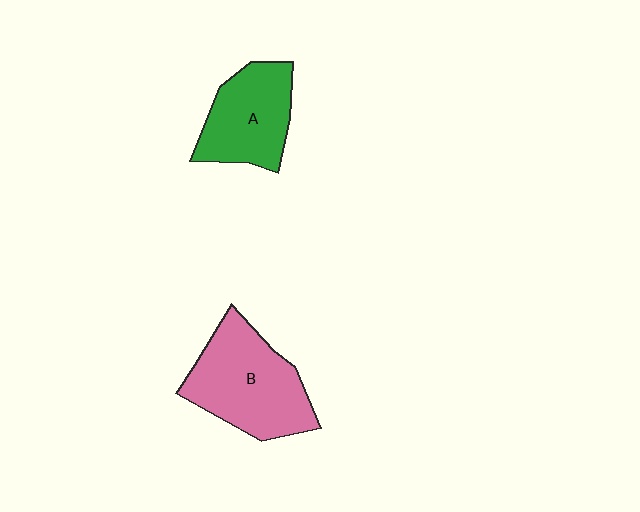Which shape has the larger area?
Shape B (pink).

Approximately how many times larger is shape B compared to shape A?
Approximately 1.3 times.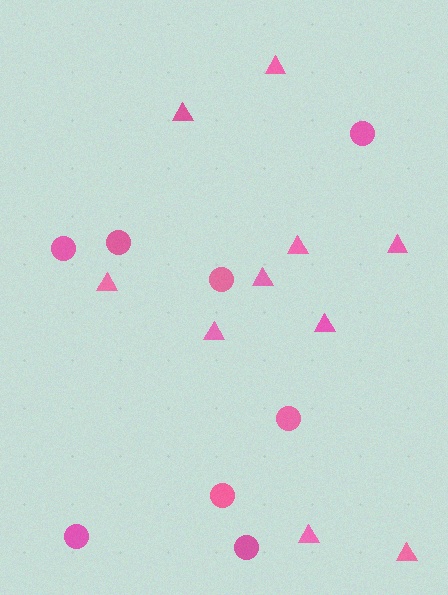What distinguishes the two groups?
There are 2 groups: one group of triangles (10) and one group of circles (8).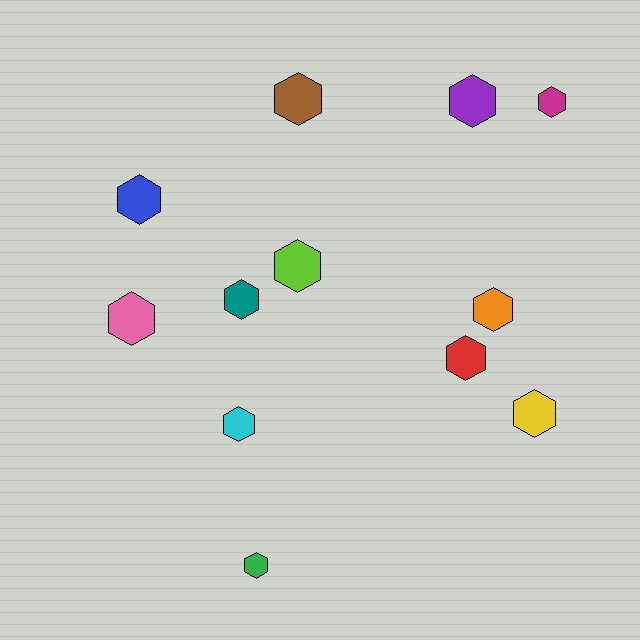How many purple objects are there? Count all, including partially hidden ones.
There is 1 purple object.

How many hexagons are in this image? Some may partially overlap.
There are 12 hexagons.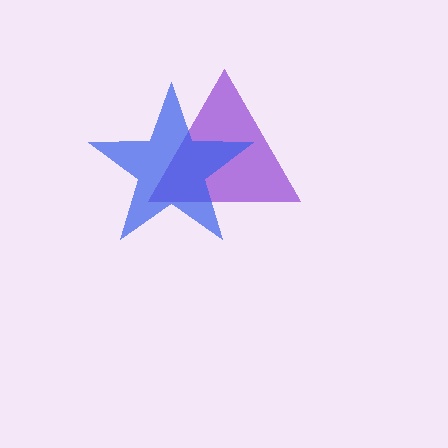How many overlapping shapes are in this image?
There are 2 overlapping shapes in the image.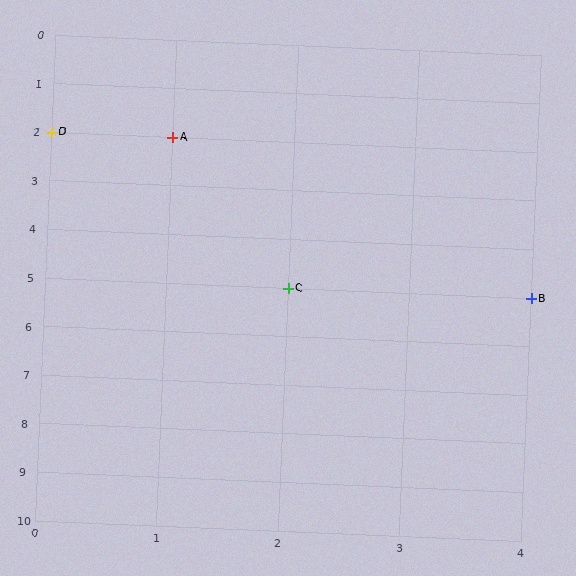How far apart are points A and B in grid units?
Points A and B are 3 columns and 3 rows apart (about 4.2 grid units diagonally).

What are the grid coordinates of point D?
Point D is at grid coordinates (0, 2).